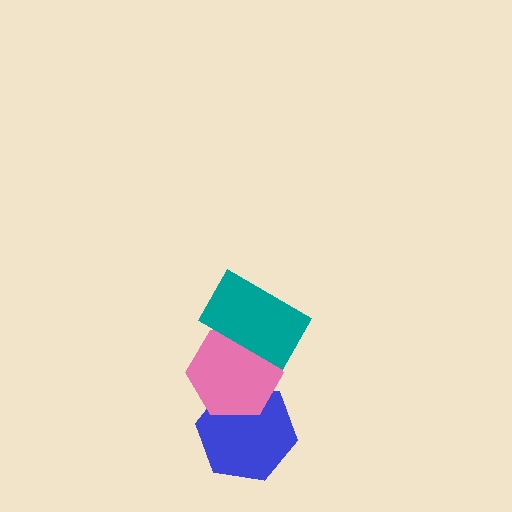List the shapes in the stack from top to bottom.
From top to bottom: the teal rectangle, the pink hexagon, the blue hexagon.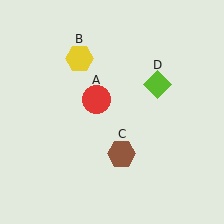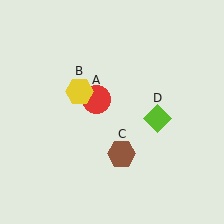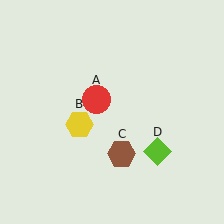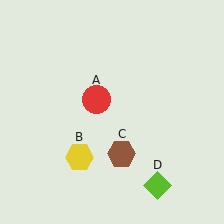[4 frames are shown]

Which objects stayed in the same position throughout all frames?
Red circle (object A) and brown hexagon (object C) remained stationary.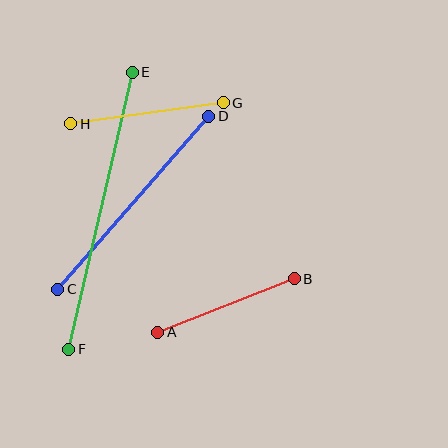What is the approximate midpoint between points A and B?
The midpoint is at approximately (226, 306) pixels.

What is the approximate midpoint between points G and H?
The midpoint is at approximately (147, 113) pixels.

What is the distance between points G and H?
The distance is approximately 154 pixels.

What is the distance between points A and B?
The distance is approximately 147 pixels.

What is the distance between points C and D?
The distance is approximately 229 pixels.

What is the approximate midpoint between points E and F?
The midpoint is at approximately (101, 211) pixels.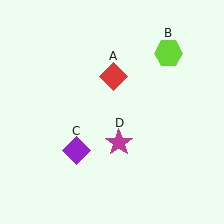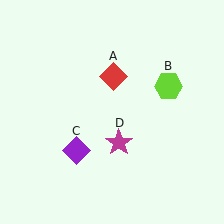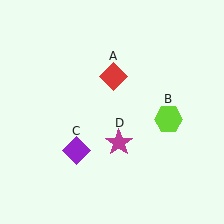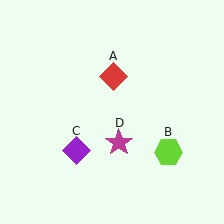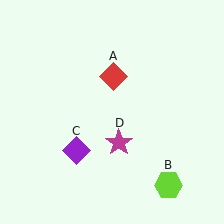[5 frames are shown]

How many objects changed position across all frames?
1 object changed position: lime hexagon (object B).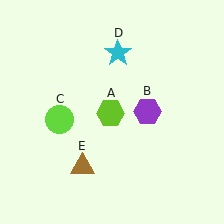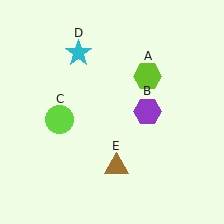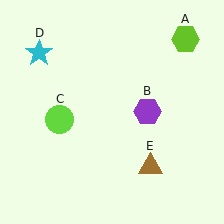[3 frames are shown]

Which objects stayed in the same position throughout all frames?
Purple hexagon (object B) and lime circle (object C) remained stationary.